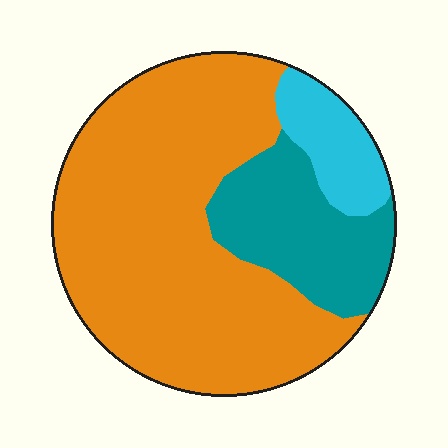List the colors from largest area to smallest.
From largest to smallest: orange, teal, cyan.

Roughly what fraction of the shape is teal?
Teal takes up about one fifth (1/5) of the shape.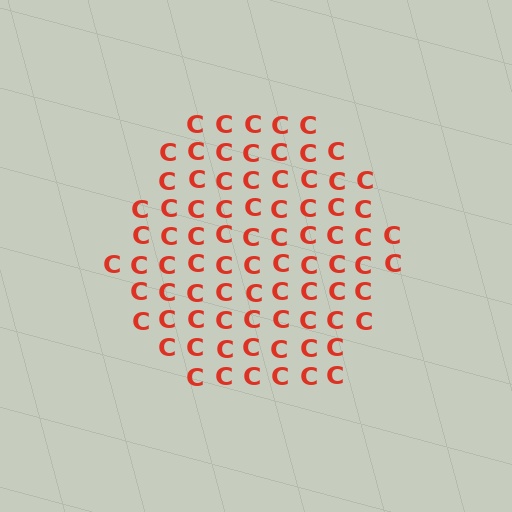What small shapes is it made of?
It is made of small letter C's.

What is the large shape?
The large shape is a hexagon.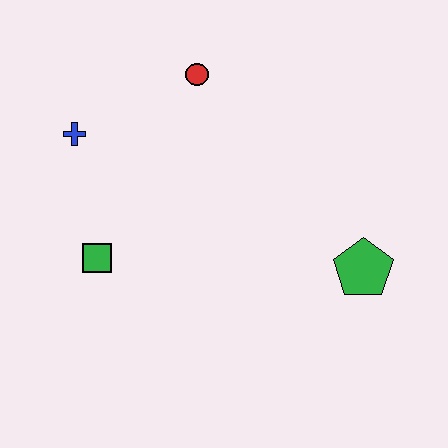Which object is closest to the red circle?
The blue cross is closest to the red circle.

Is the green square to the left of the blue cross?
No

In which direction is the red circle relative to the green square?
The red circle is above the green square.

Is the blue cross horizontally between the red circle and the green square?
No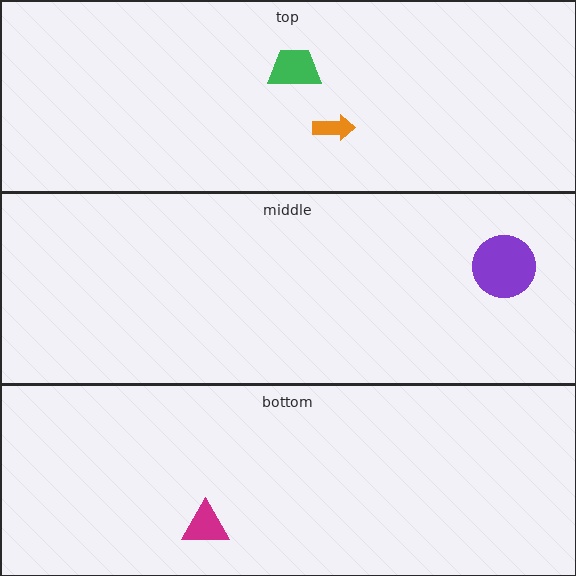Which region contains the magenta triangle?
The bottom region.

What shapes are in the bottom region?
The magenta triangle.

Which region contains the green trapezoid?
The top region.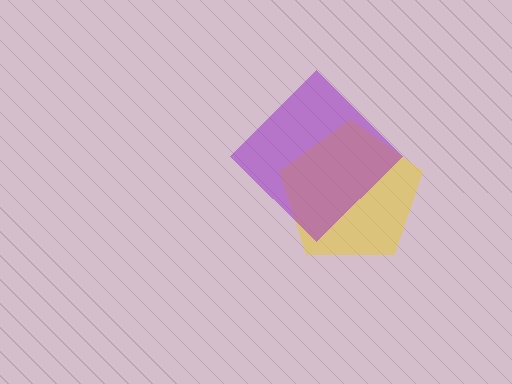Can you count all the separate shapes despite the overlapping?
Yes, there are 2 separate shapes.